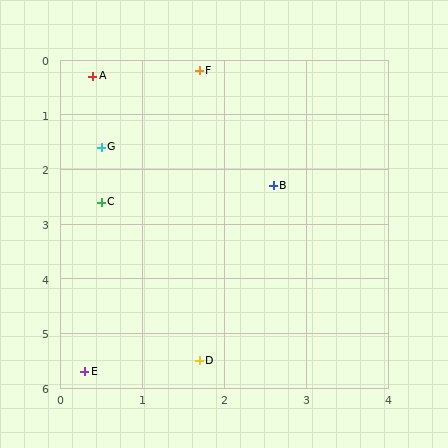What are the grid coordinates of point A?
Point A is at approximately (0.4, 0.3).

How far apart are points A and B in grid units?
Points A and B are about 3.0 grid units apart.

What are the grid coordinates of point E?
Point E is at approximately (0.3, 5.7).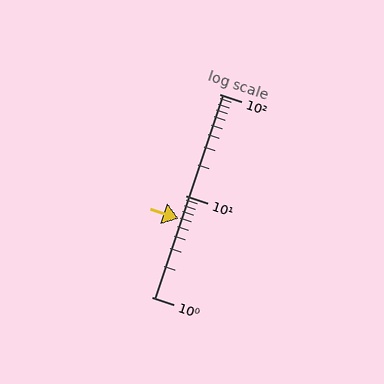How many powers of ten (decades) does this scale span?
The scale spans 2 decades, from 1 to 100.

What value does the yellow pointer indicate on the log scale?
The pointer indicates approximately 5.9.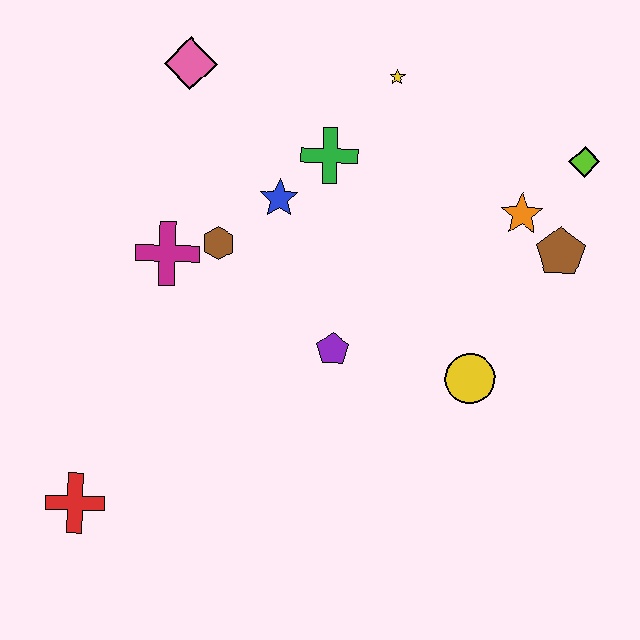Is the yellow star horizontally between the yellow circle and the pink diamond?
Yes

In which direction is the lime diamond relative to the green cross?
The lime diamond is to the right of the green cross.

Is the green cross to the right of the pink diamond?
Yes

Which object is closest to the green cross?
The blue star is closest to the green cross.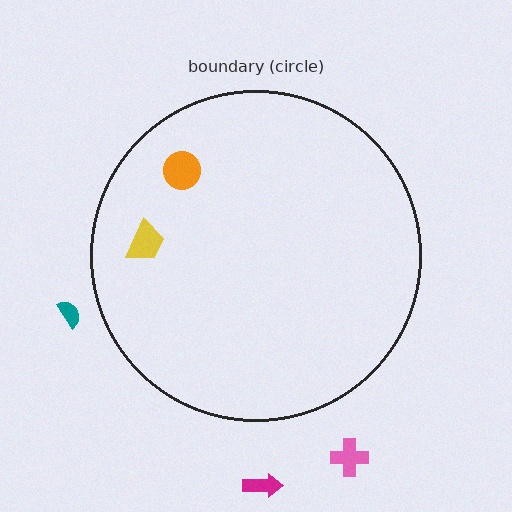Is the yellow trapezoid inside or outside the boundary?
Inside.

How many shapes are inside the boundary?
2 inside, 3 outside.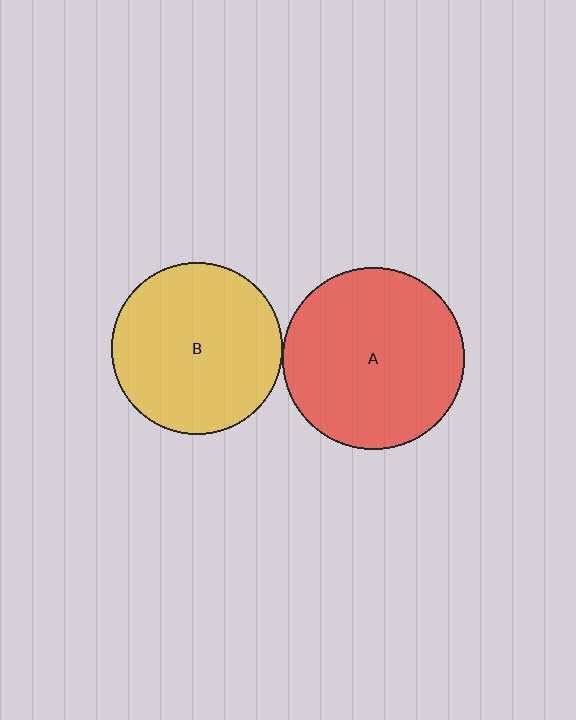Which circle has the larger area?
Circle A (red).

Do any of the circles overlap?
No, none of the circles overlap.